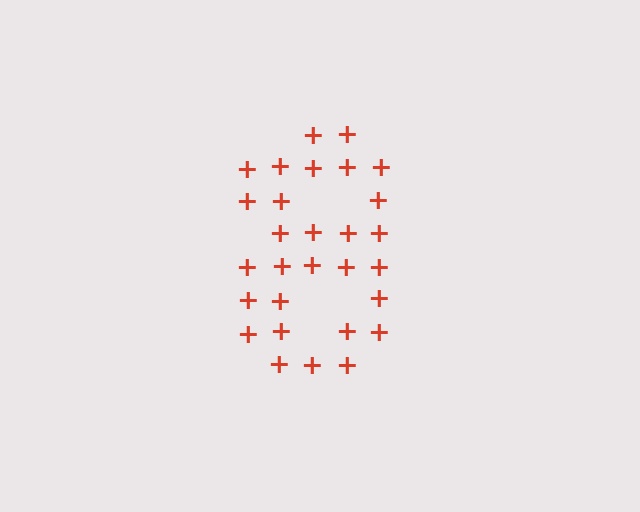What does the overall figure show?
The overall figure shows the digit 8.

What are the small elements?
The small elements are plus signs.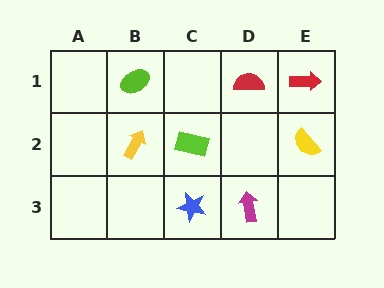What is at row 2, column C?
A lime rectangle.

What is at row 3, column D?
A magenta arrow.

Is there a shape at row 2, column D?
No, that cell is empty.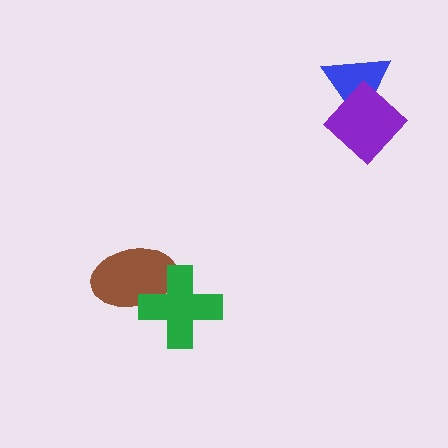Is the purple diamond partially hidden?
No, no other shape covers it.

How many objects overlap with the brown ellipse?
1 object overlaps with the brown ellipse.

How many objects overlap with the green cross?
1 object overlaps with the green cross.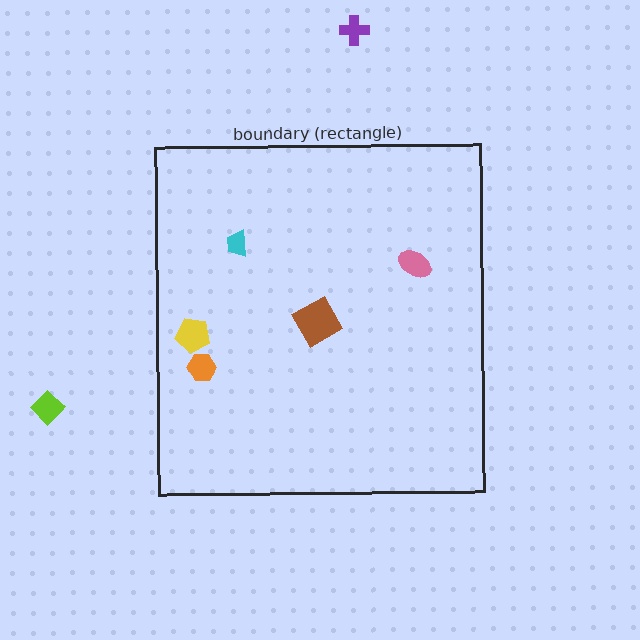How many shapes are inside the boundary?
5 inside, 2 outside.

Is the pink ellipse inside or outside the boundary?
Inside.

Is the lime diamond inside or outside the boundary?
Outside.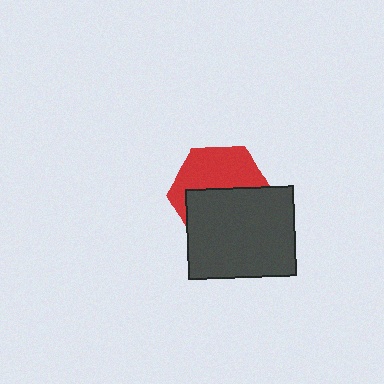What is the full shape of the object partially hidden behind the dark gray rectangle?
The partially hidden object is a red hexagon.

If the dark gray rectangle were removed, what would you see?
You would see the complete red hexagon.